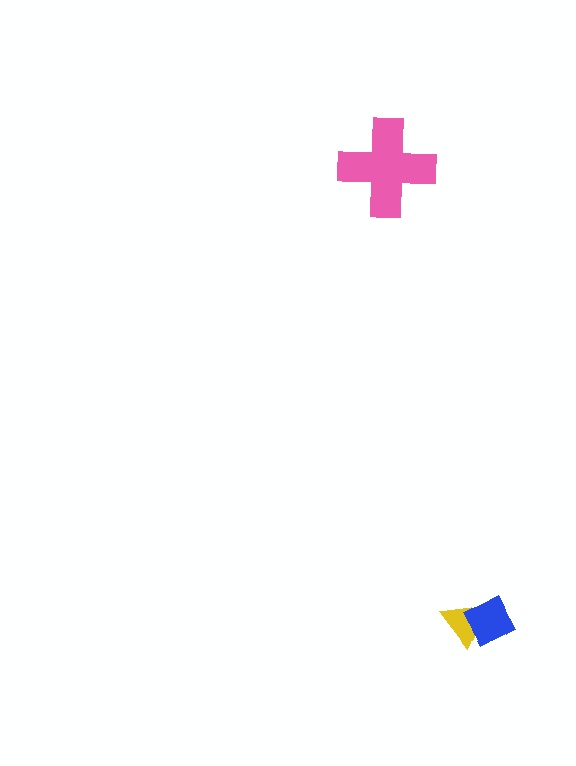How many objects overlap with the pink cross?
0 objects overlap with the pink cross.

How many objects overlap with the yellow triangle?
1 object overlaps with the yellow triangle.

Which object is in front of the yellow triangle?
The blue diamond is in front of the yellow triangle.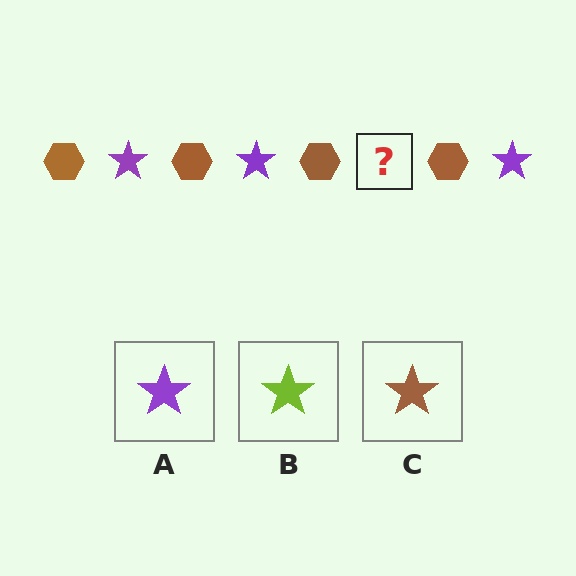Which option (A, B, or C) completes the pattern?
A.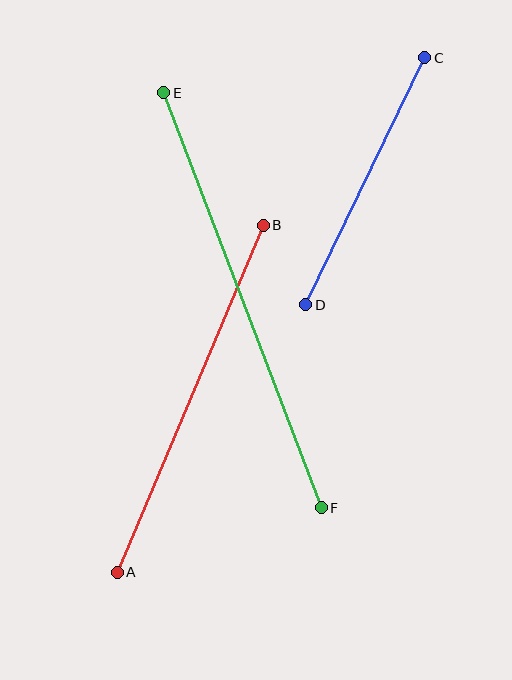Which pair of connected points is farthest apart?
Points E and F are farthest apart.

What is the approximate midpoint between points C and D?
The midpoint is at approximately (365, 181) pixels.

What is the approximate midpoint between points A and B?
The midpoint is at approximately (190, 399) pixels.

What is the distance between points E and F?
The distance is approximately 444 pixels.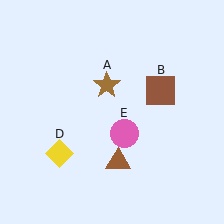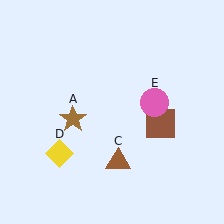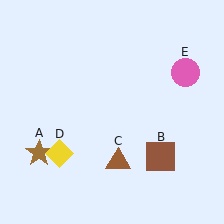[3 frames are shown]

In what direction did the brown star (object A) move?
The brown star (object A) moved down and to the left.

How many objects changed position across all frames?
3 objects changed position: brown star (object A), brown square (object B), pink circle (object E).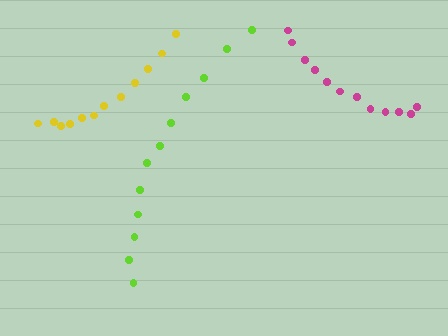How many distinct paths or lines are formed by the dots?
There are 3 distinct paths.